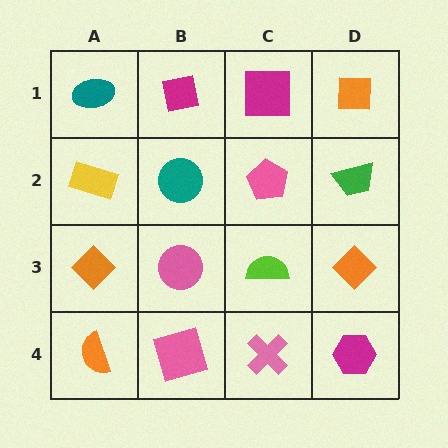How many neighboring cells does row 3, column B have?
4.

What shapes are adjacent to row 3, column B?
A teal circle (row 2, column B), a pink square (row 4, column B), an orange diamond (row 3, column A), a lime semicircle (row 3, column C).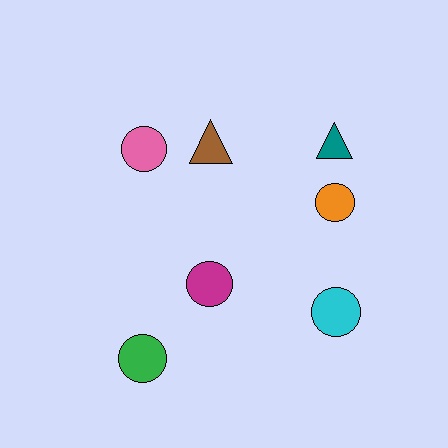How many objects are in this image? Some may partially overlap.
There are 7 objects.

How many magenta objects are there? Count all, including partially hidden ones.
There is 1 magenta object.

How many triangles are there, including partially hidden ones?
There are 2 triangles.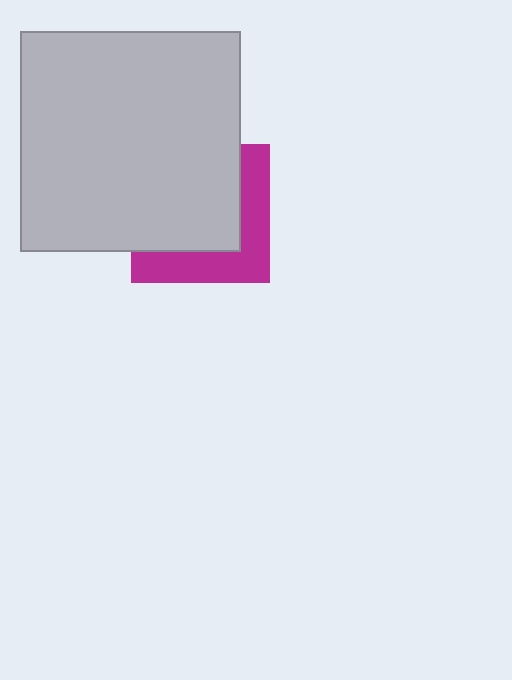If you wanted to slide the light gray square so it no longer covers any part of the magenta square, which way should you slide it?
Slide it toward the upper-left — that is the most direct way to separate the two shapes.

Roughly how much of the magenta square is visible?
A small part of it is visible (roughly 39%).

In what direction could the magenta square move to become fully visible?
The magenta square could move toward the lower-right. That would shift it out from behind the light gray square entirely.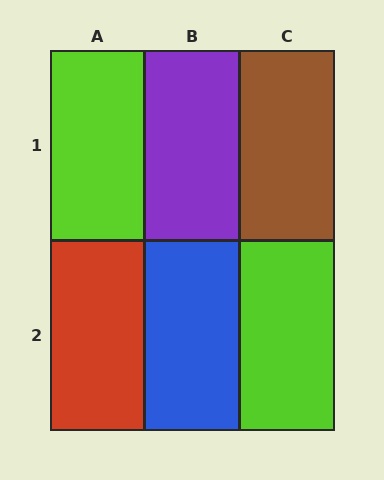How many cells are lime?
2 cells are lime.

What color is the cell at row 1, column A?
Lime.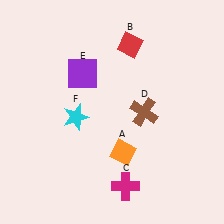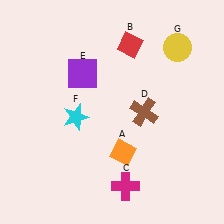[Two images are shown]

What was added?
A yellow circle (G) was added in Image 2.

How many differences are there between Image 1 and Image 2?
There is 1 difference between the two images.